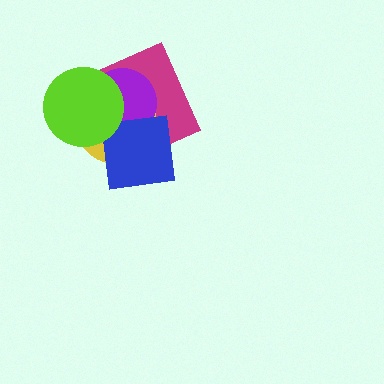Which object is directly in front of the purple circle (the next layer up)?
The blue square is directly in front of the purple circle.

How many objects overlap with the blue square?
3 objects overlap with the blue square.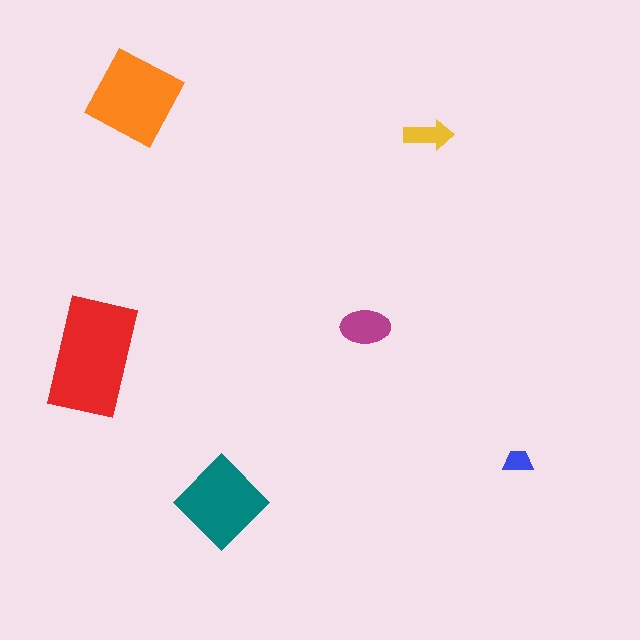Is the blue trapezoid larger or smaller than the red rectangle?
Smaller.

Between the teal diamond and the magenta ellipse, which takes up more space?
The teal diamond.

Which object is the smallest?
The blue trapezoid.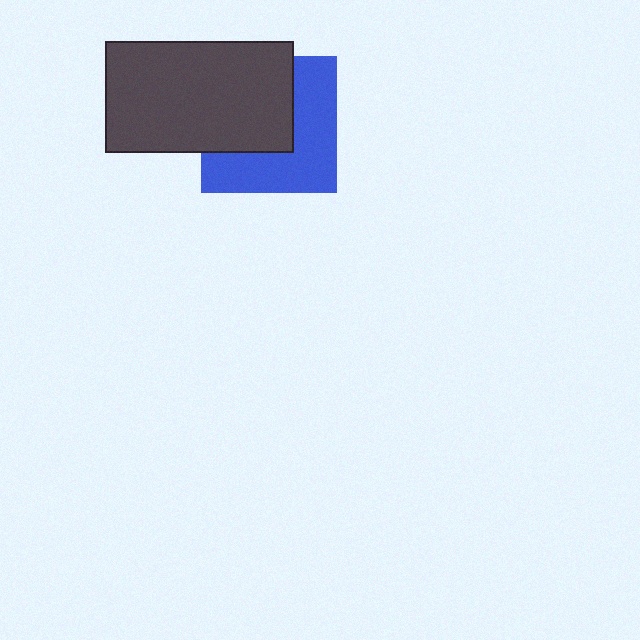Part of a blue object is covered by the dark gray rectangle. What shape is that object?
It is a square.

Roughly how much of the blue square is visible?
About half of it is visible (roughly 52%).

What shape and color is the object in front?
The object in front is a dark gray rectangle.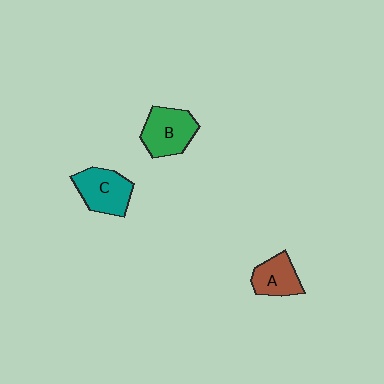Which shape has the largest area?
Shape B (green).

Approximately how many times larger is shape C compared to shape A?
Approximately 1.3 times.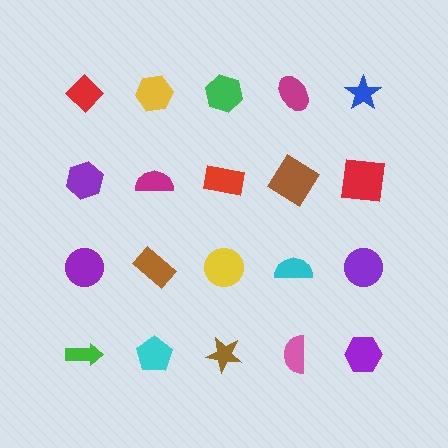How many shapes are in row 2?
5 shapes.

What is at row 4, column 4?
A pink semicircle.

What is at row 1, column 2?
A yellow hexagon.